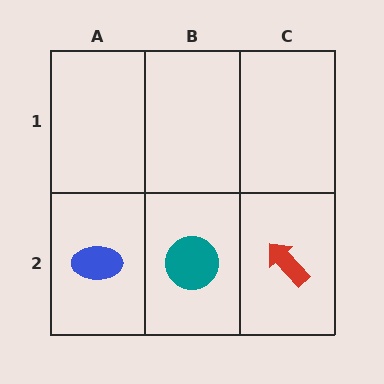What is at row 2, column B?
A teal circle.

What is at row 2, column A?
A blue ellipse.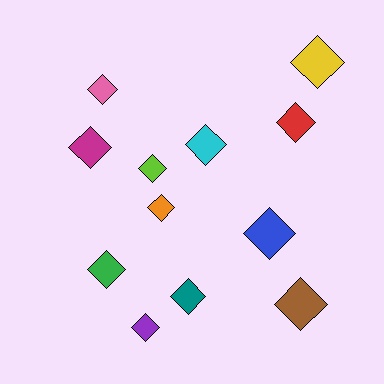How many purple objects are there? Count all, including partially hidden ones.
There is 1 purple object.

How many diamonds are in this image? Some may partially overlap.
There are 12 diamonds.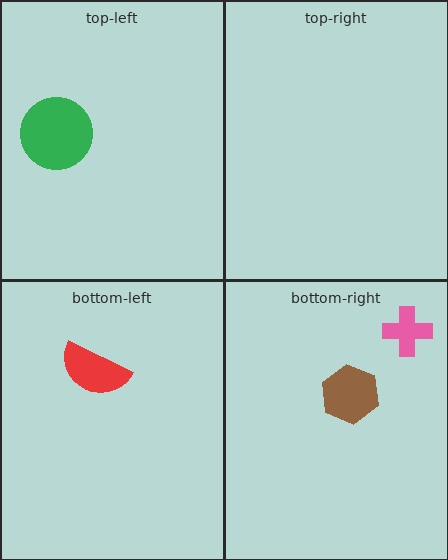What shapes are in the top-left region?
The green circle.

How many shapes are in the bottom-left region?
1.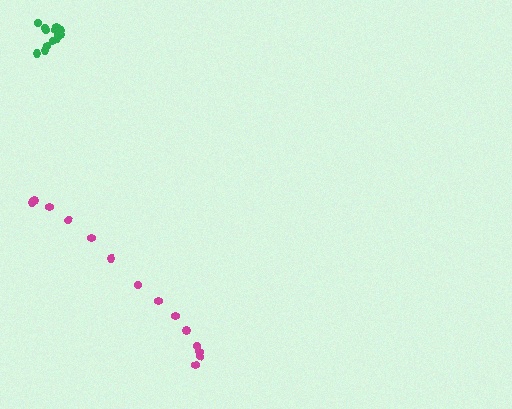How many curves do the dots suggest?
There are 2 distinct paths.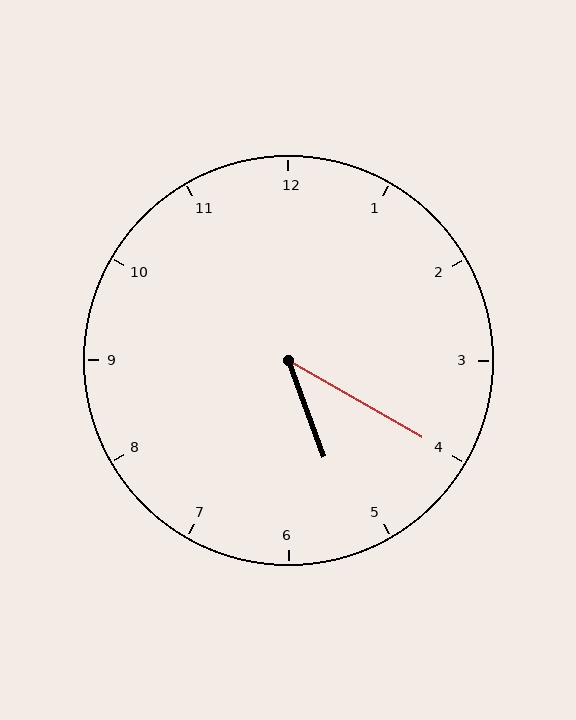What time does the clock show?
5:20.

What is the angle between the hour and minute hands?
Approximately 40 degrees.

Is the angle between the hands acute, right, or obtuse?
It is acute.